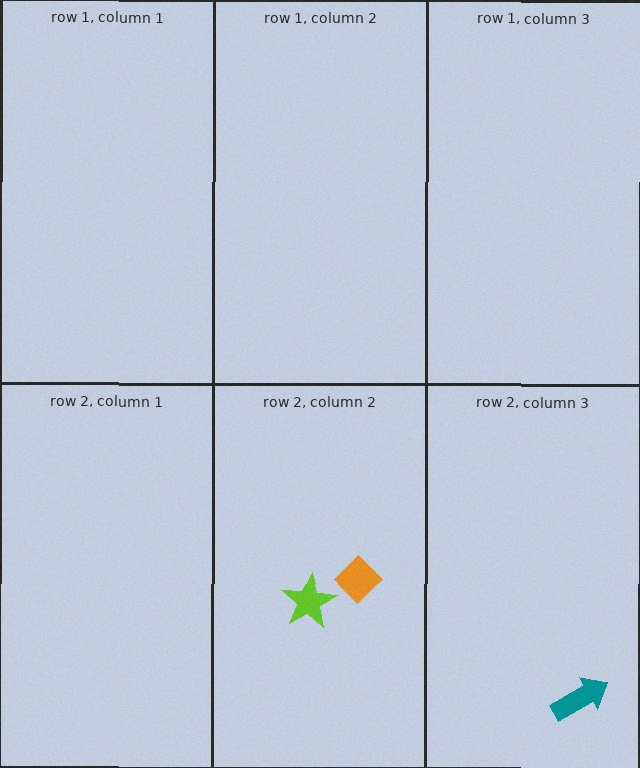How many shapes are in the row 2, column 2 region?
2.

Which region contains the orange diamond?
The row 2, column 2 region.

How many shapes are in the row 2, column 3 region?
1.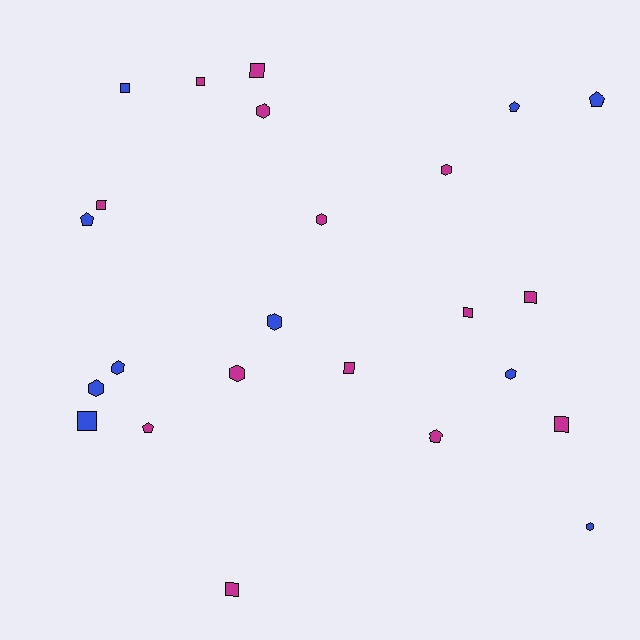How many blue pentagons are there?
There are 3 blue pentagons.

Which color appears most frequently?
Magenta, with 14 objects.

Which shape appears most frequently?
Square, with 10 objects.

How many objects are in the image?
There are 24 objects.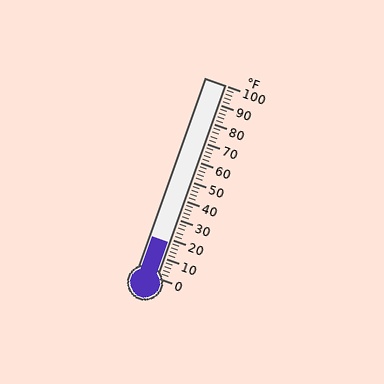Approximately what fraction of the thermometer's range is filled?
The thermometer is filled to approximately 20% of its range.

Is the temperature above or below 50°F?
The temperature is below 50°F.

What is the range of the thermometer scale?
The thermometer scale ranges from 0°F to 100°F.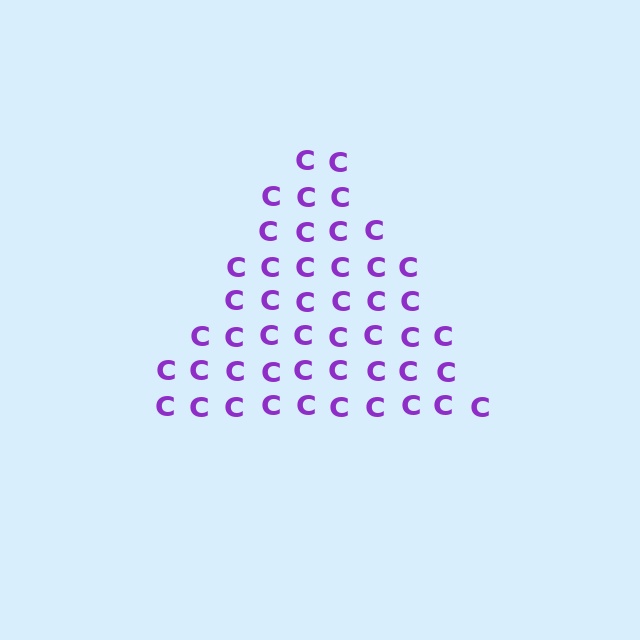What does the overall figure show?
The overall figure shows a triangle.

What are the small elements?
The small elements are letter C's.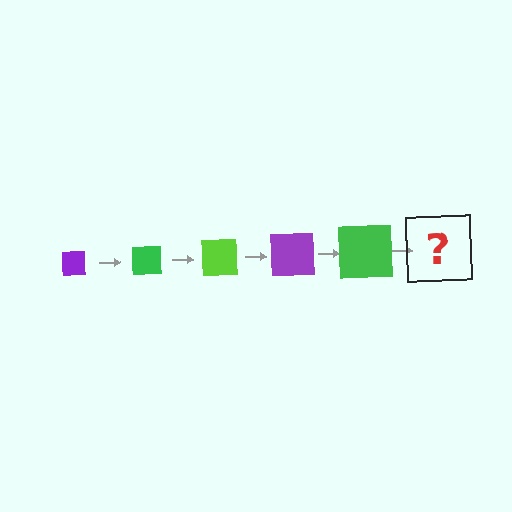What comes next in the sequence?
The next element should be a lime square, larger than the previous one.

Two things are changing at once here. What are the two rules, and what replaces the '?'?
The two rules are that the square grows larger each step and the color cycles through purple, green, and lime. The '?' should be a lime square, larger than the previous one.